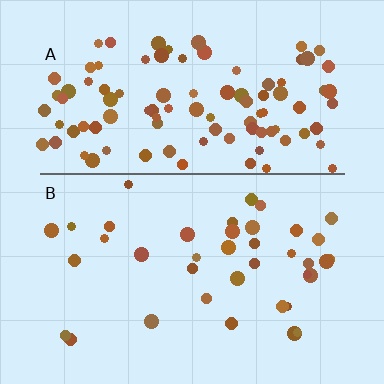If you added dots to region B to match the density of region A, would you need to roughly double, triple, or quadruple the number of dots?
Approximately triple.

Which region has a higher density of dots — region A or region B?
A (the top).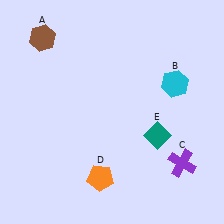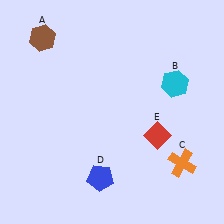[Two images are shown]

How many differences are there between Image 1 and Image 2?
There are 3 differences between the two images.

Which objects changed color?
C changed from purple to orange. D changed from orange to blue. E changed from teal to red.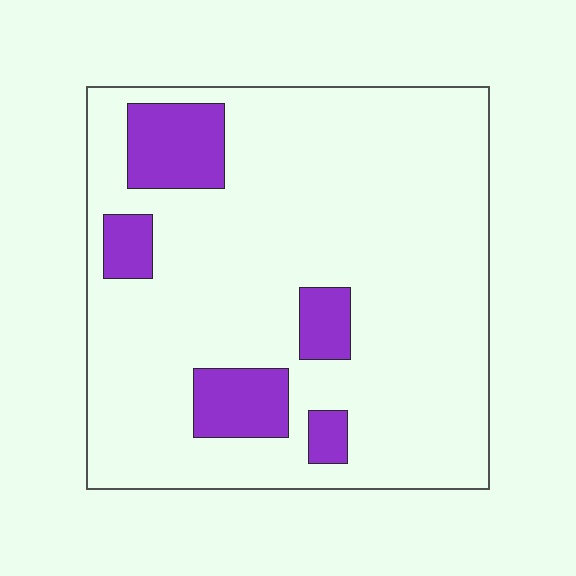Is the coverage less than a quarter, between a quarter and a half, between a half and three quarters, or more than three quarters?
Less than a quarter.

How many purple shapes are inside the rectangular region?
5.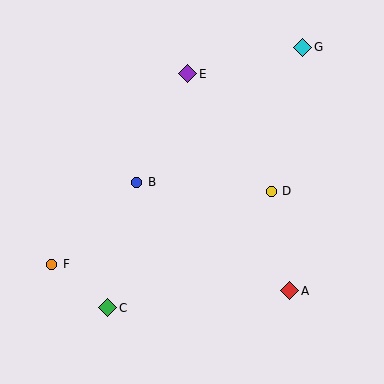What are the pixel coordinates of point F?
Point F is at (52, 264).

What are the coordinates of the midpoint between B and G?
The midpoint between B and G is at (220, 115).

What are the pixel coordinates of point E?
Point E is at (188, 74).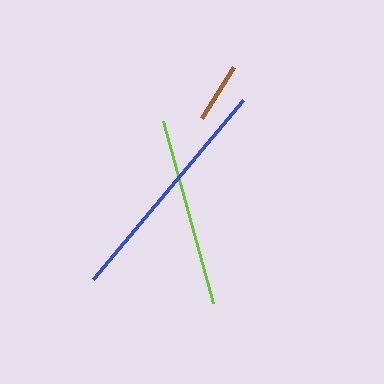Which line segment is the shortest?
The brown line is the shortest at approximately 60 pixels.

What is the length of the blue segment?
The blue segment is approximately 233 pixels long.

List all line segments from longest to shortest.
From longest to shortest: blue, lime, brown.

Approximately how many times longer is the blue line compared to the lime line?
The blue line is approximately 1.2 times the length of the lime line.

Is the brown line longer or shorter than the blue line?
The blue line is longer than the brown line.